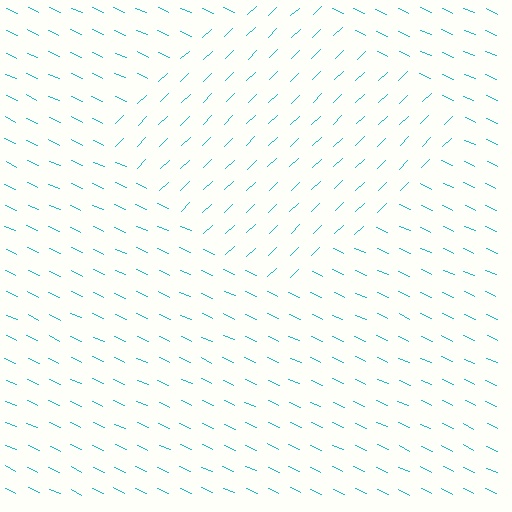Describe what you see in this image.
The image is filled with small cyan line segments. A diamond region in the image has lines oriented differently from the surrounding lines, creating a visible texture boundary.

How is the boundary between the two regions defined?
The boundary is defined purely by a change in line orientation (approximately 69 degrees difference). All lines are the same color and thickness.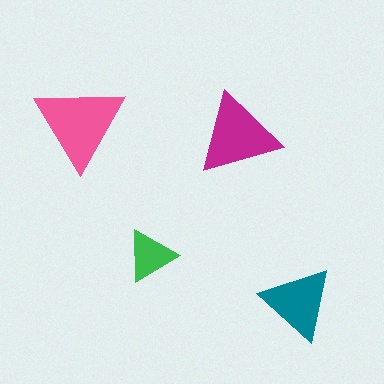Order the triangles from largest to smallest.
the pink one, the magenta one, the teal one, the green one.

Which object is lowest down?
The teal triangle is bottommost.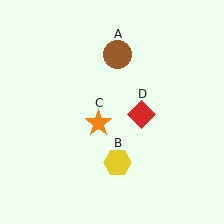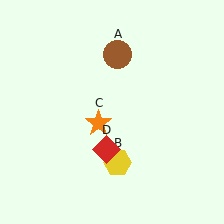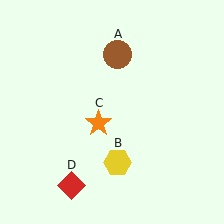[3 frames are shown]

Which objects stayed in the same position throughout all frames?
Brown circle (object A) and yellow hexagon (object B) and orange star (object C) remained stationary.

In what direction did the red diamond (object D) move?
The red diamond (object D) moved down and to the left.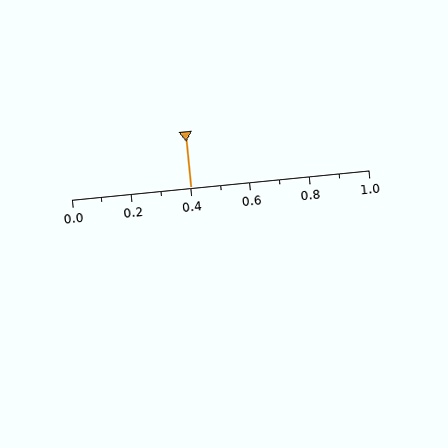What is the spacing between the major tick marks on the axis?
The major ticks are spaced 0.2 apart.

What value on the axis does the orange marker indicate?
The marker indicates approximately 0.4.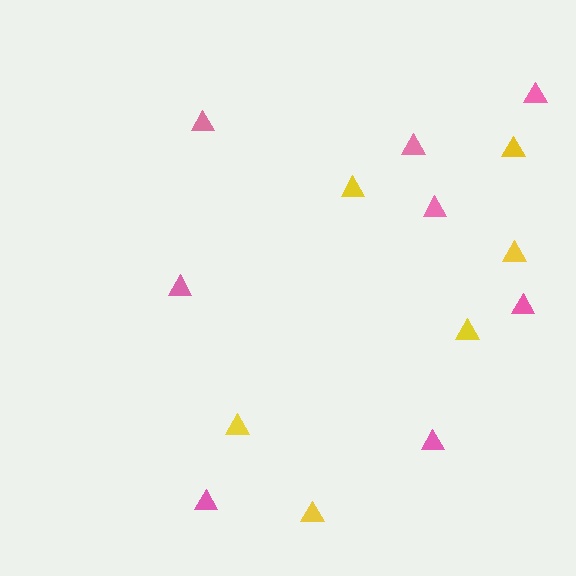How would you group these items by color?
There are 2 groups: one group of pink triangles (8) and one group of yellow triangles (6).